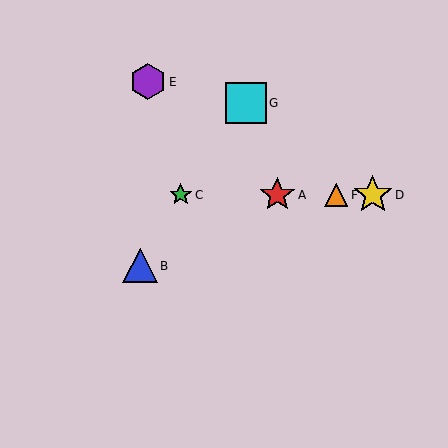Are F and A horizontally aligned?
Yes, both are at y≈195.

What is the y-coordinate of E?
Object E is at y≈82.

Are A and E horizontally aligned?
No, A is at y≈195 and E is at y≈82.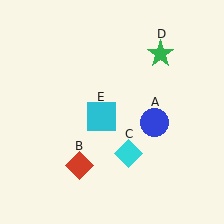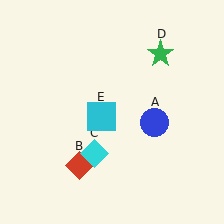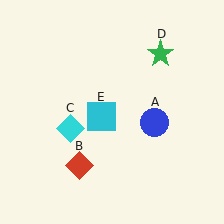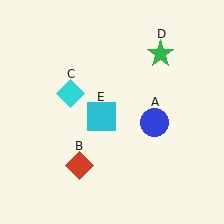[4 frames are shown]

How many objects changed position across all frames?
1 object changed position: cyan diamond (object C).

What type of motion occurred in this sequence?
The cyan diamond (object C) rotated clockwise around the center of the scene.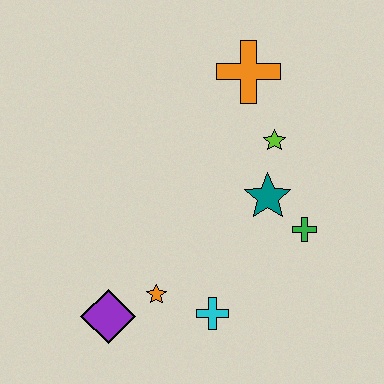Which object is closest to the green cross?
The teal star is closest to the green cross.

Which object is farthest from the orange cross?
The purple diamond is farthest from the orange cross.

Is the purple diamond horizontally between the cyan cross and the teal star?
No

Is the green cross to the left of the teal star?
No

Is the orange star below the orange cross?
Yes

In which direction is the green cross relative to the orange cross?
The green cross is below the orange cross.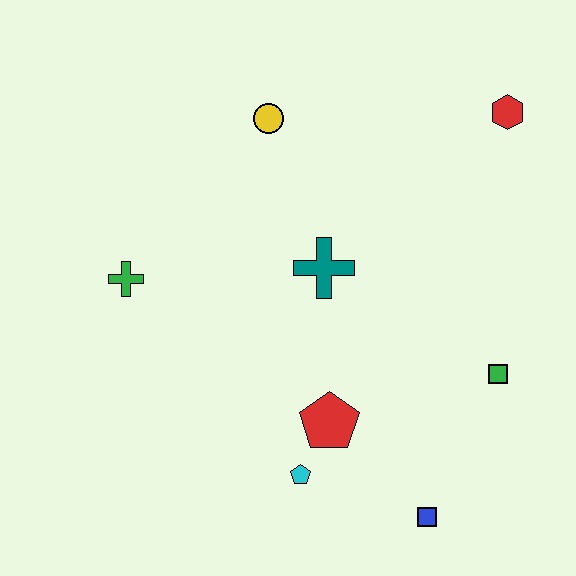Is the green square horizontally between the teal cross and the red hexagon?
Yes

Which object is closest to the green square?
The blue square is closest to the green square.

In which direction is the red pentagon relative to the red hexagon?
The red pentagon is below the red hexagon.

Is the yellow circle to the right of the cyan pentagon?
No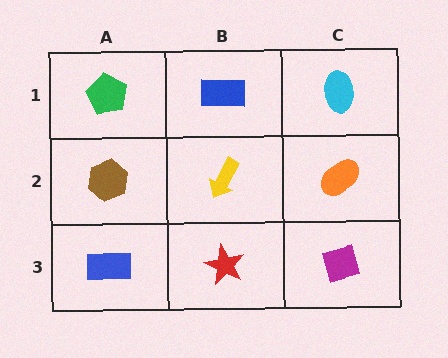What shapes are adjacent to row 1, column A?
A brown hexagon (row 2, column A), a blue rectangle (row 1, column B).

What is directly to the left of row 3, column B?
A blue rectangle.